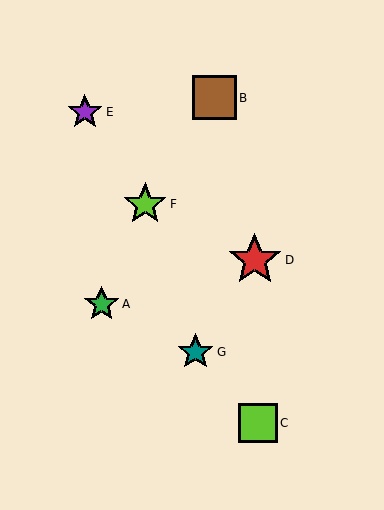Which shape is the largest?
The red star (labeled D) is the largest.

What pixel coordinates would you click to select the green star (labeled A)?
Click at (102, 304) to select the green star A.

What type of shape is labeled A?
Shape A is a green star.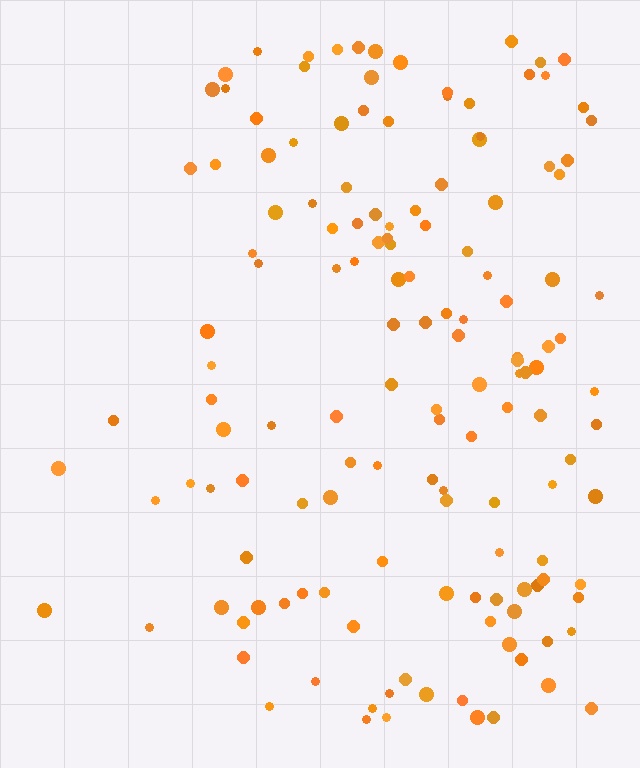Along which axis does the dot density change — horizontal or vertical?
Horizontal.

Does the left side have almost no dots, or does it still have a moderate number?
Still a moderate number, just noticeably fewer than the right.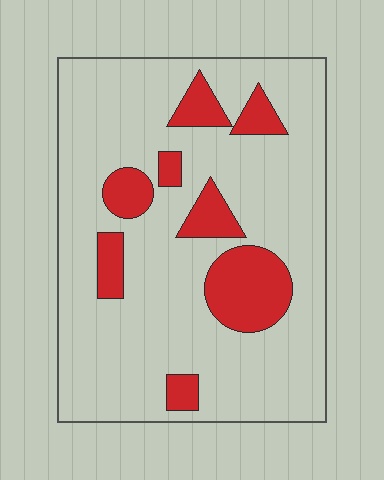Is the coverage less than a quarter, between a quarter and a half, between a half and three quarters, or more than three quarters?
Less than a quarter.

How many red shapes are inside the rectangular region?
8.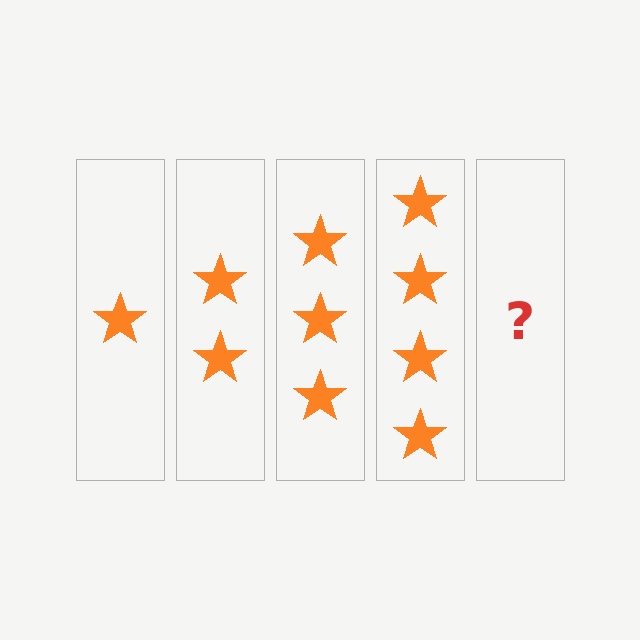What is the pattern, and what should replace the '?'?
The pattern is that each step adds one more star. The '?' should be 5 stars.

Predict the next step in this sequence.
The next step is 5 stars.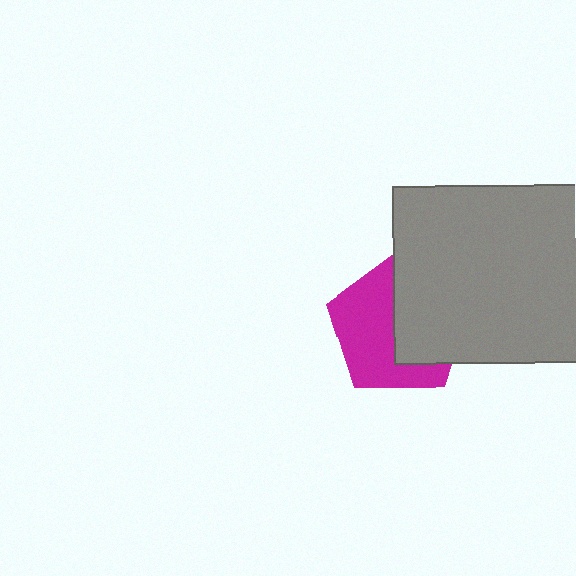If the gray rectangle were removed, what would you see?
You would see the complete magenta pentagon.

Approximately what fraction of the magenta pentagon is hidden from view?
Roughly 46% of the magenta pentagon is hidden behind the gray rectangle.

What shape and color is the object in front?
The object in front is a gray rectangle.